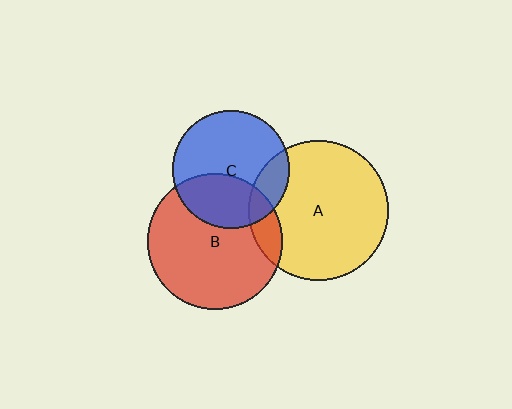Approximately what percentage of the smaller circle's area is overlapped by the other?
Approximately 35%.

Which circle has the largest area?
Circle A (yellow).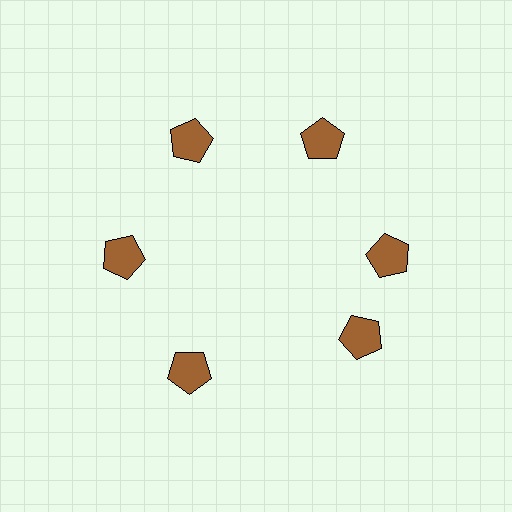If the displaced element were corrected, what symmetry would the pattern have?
It would have 6-fold rotational symmetry — the pattern would map onto itself every 60 degrees.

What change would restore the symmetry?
The symmetry would be restored by rotating it back into even spacing with its neighbors so that all 6 pentagons sit at equal angles and equal distance from the center.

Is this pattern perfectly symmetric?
No. The 6 brown pentagons are arranged in a ring, but one element near the 5 o'clock position is rotated out of alignment along the ring, breaking the 6-fold rotational symmetry.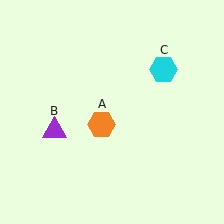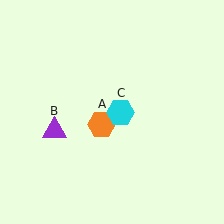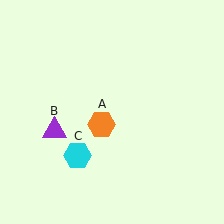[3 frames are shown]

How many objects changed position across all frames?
1 object changed position: cyan hexagon (object C).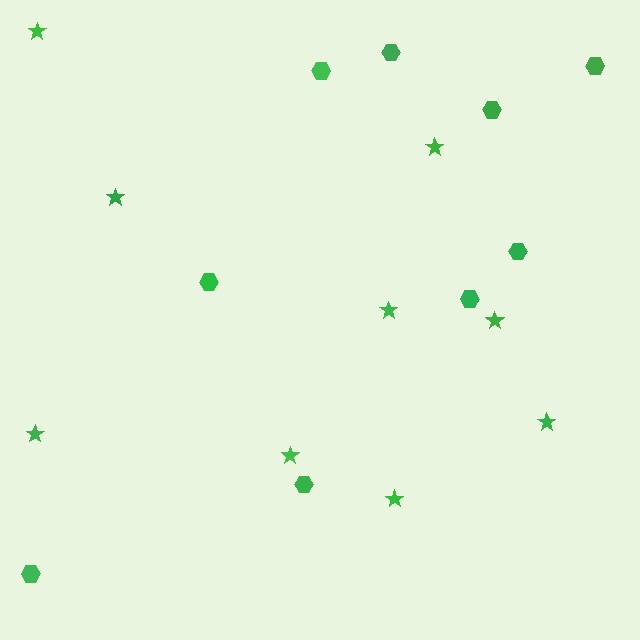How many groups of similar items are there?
There are 2 groups: one group of hexagons (9) and one group of stars (9).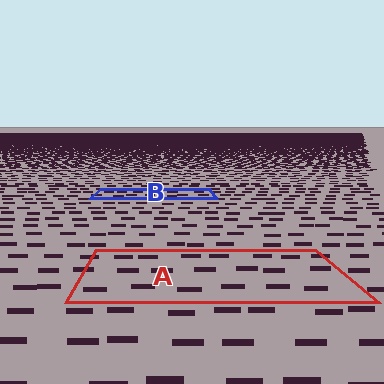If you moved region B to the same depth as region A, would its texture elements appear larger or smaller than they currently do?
They would appear larger. At a closer depth, the same texture elements are projected at a bigger on-screen size.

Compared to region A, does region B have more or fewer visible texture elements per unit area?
Region B has more texture elements per unit area — they are packed more densely because it is farther away.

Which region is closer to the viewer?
Region A is closer. The texture elements there are larger and more spread out.